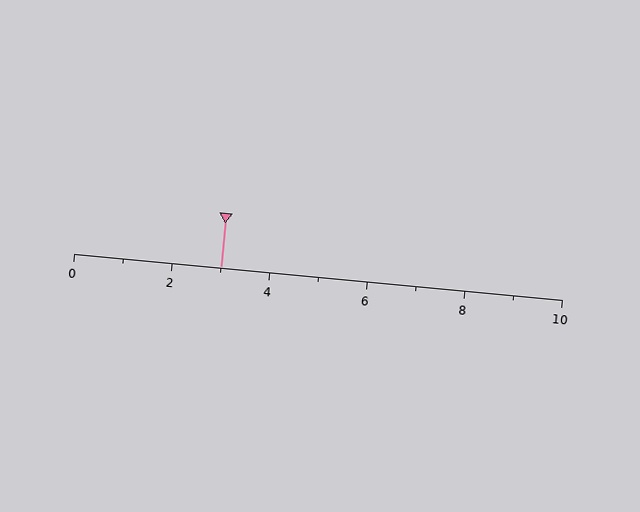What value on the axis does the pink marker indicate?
The marker indicates approximately 3.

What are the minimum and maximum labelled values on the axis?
The axis runs from 0 to 10.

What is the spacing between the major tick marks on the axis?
The major ticks are spaced 2 apart.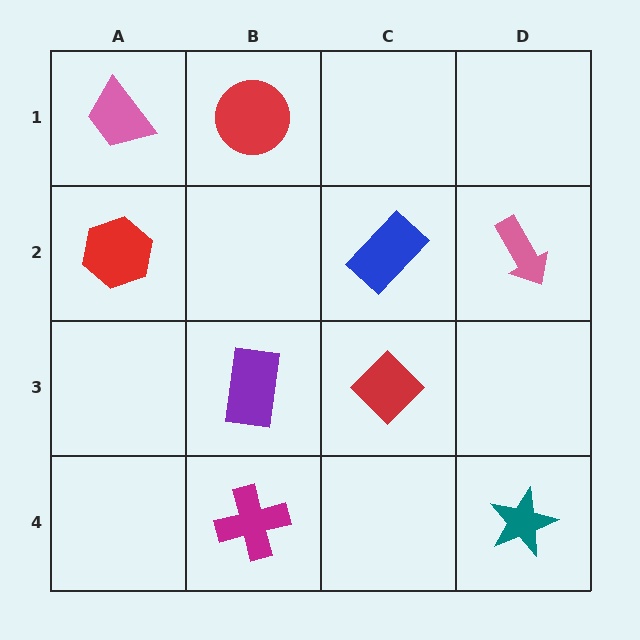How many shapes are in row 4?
2 shapes.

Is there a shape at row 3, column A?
No, that cell is empty.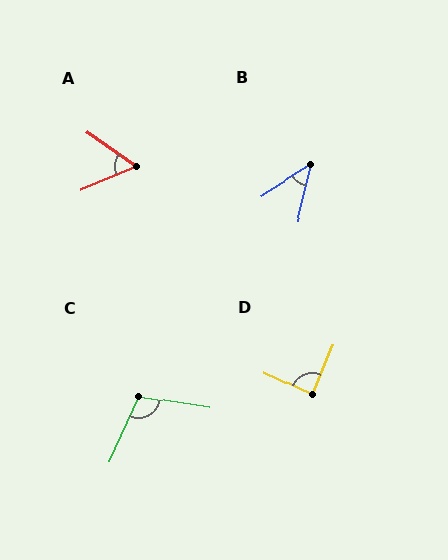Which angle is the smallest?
B, at approximately 44 degrees.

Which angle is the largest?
C, at approximately 106 degrees.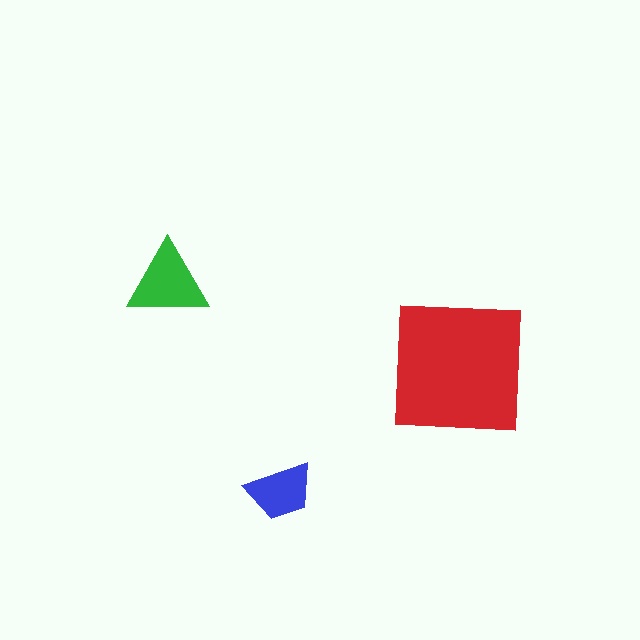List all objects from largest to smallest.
The red square, the green triangle, the blue trapezoid.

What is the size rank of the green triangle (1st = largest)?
2nd.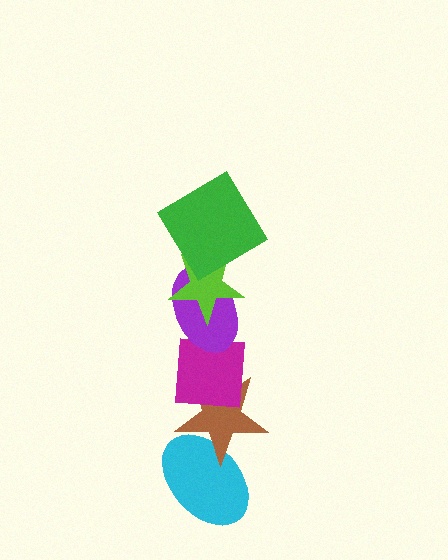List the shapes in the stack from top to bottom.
From top to bottom: the green diamond, the lime star, the purple ellipse, the magenta square, the brown star, the cyan ellipse.